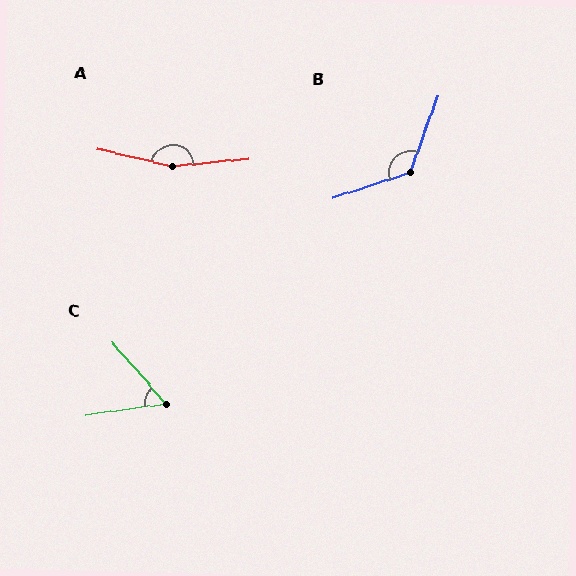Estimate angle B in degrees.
Approximately 128 degrees.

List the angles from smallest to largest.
C (57°), B (128°), A (161°).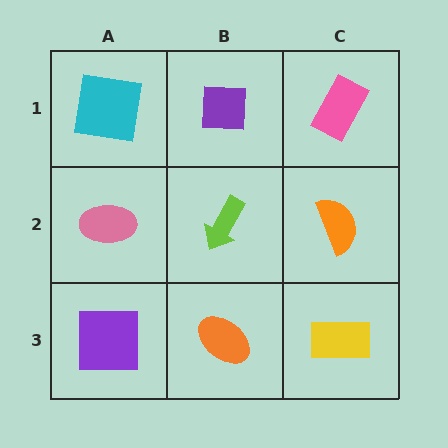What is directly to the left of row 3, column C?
An orange ellipse.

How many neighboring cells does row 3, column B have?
3.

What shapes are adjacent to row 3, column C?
An orange semicircle (row 2, column C), an orange ellipse (row 3, column B).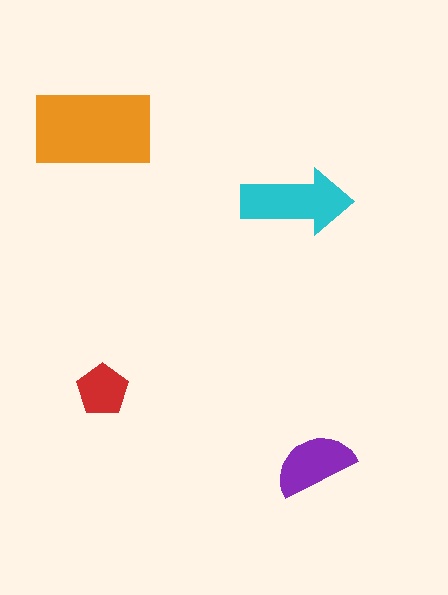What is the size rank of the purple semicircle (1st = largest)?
3rd.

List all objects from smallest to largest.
The red pentagon, the purple semicircle, the cyan arrow, the orange rectangle.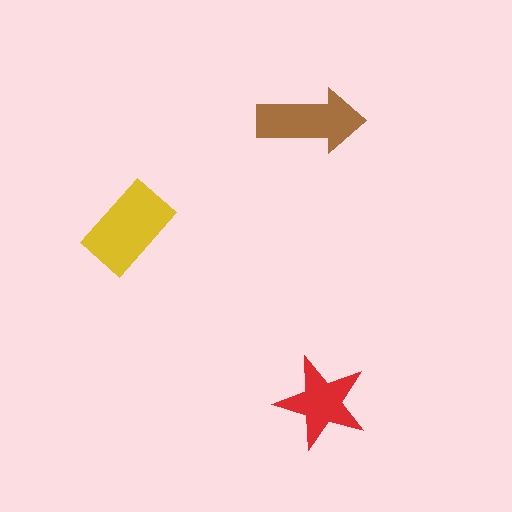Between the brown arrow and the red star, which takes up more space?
The brown arrow.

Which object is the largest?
The yellow rectangle.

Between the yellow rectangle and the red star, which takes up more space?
The yellow rectangle.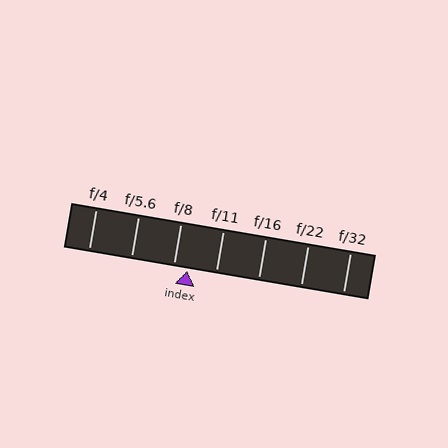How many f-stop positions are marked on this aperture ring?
There are 7 f-stop positions marked.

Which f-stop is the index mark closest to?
The index mark is closest to f/8.